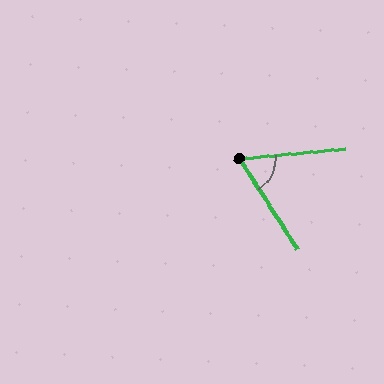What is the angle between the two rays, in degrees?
Approximately 63 degrees.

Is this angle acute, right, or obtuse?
It is acute.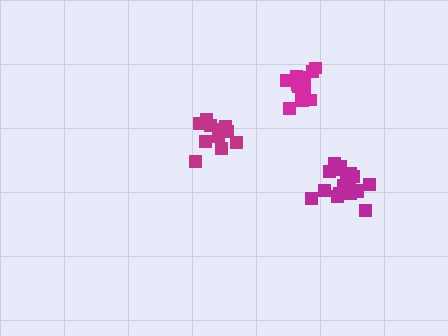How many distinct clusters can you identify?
There are 3 distinct clusters.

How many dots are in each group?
Group 1: 18 dots, Group 2: 12 dots, Group 3: 16 dots (46 total).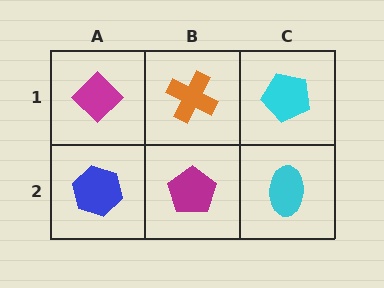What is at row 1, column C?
A cyan pentagon.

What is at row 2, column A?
A blue hexagon.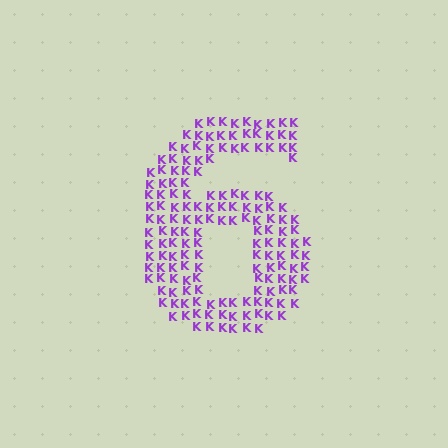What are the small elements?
The small elements are letter K's.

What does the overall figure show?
The overall figure shows the digit 6.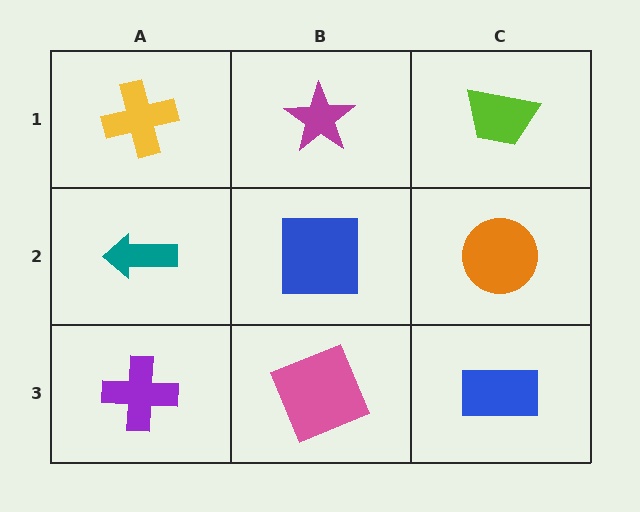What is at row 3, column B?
A pink square.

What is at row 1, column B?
A magenta star.